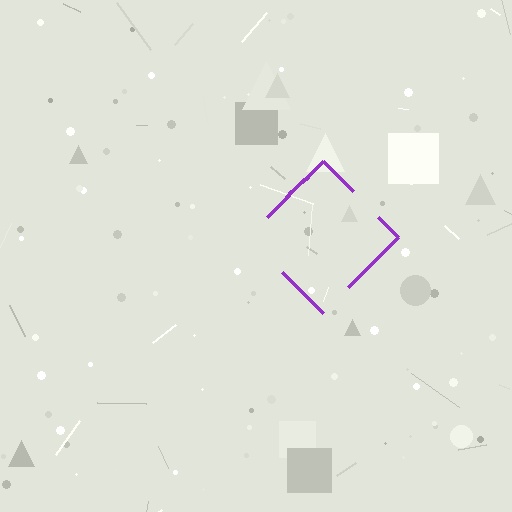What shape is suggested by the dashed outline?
The dashed outline suggests a diamond.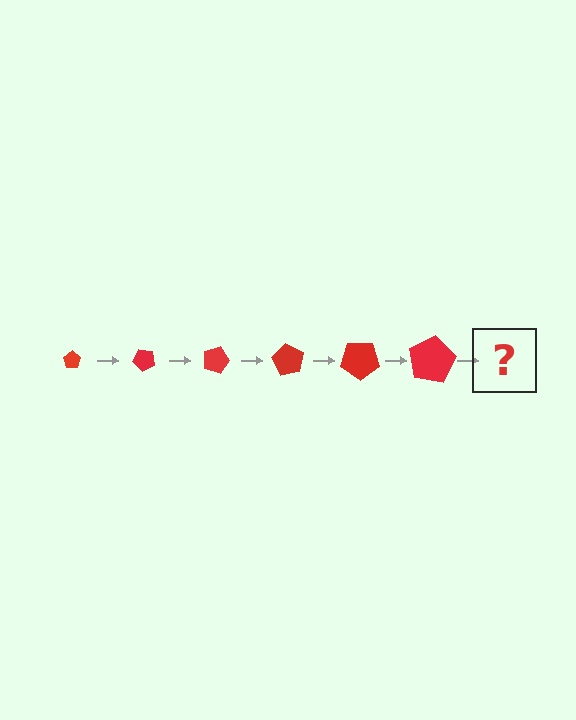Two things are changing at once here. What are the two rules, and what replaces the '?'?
The two rules are that the pentagon grows larger each step and it rotates 45 degrees each step. The '?' should be a pentagon, larger than the previous one and rotated 270 degrees from the start.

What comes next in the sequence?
The next element should be a pentagon, larger than the previous one and rotated 270 degrees from the start.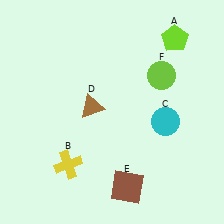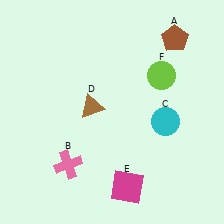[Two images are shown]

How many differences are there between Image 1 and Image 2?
There are 3 differences between the two images.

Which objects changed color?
A changed from lime to brown. B changed from yellow to pink. E changed from brown to magenta.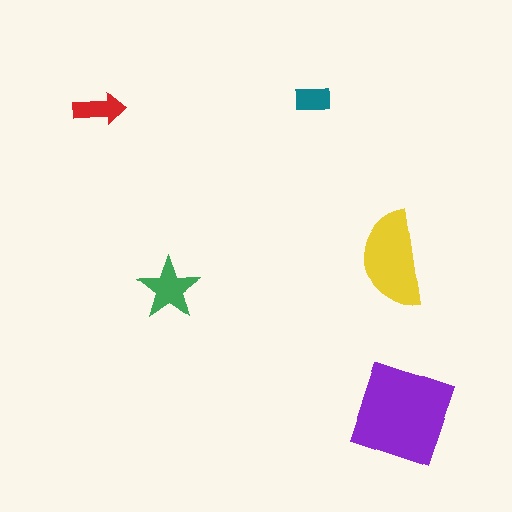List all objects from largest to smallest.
The purple diamond, the yellow semicircle, the green star, the red arrow, the teal rectangle.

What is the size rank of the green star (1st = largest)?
3rd.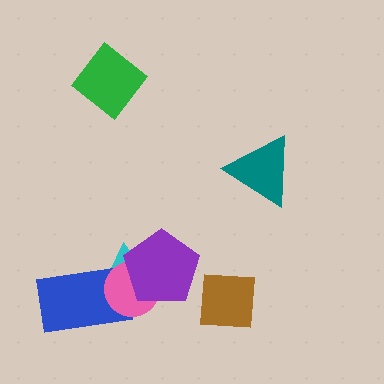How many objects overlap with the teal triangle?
0 objects overlap with the teal triangle.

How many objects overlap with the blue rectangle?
2 objects overlap with the blue rectangle.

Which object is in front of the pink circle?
The purple pentagon is in front of the pink circle.